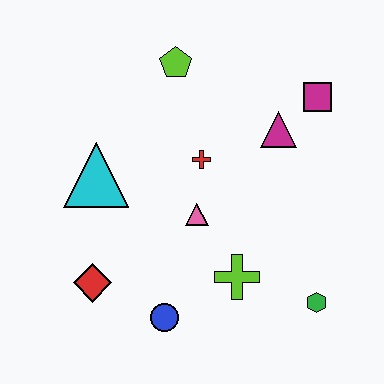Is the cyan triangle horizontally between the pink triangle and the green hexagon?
No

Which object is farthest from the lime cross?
The lime pentagon is farthest from the lime cross.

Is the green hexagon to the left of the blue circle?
No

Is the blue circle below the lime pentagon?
Yes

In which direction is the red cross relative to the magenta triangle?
The red cross is to the left of the magenta triangle.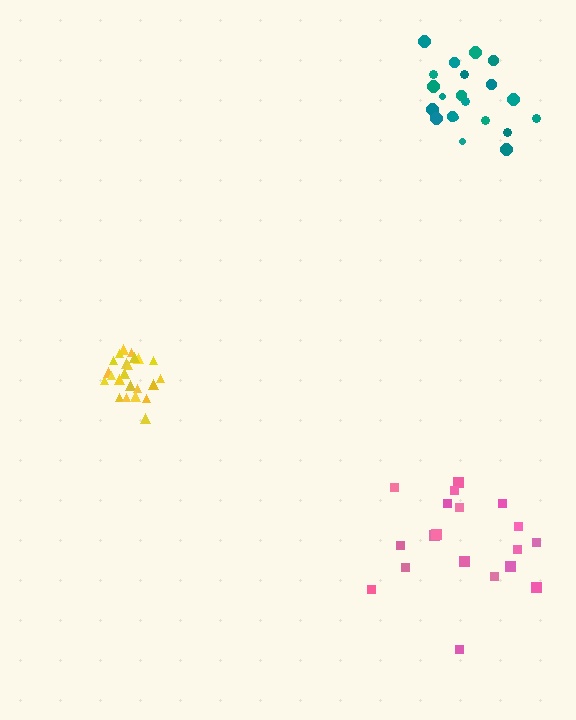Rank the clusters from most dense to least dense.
yellow, teal, pink.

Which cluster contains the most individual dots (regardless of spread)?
Yellow (23).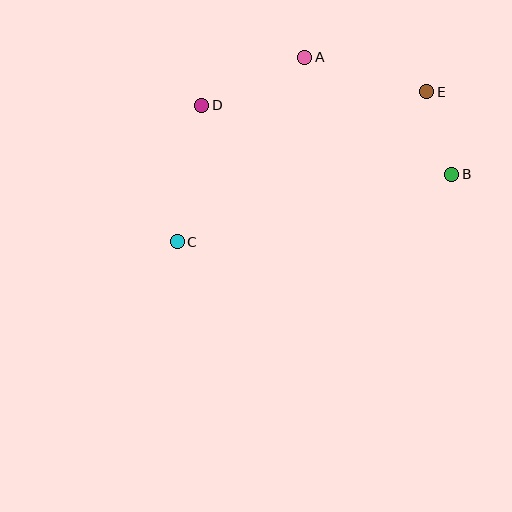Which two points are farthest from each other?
Points C and E are farthest from each other.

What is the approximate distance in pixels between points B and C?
The distance between B and C is approximately 283 pixels.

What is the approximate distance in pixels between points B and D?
The distance between B and D is approximately 260 pixels.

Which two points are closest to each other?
Points B and E are closest to each other.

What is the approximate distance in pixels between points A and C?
The distance between A and C is approximately 224 pixels.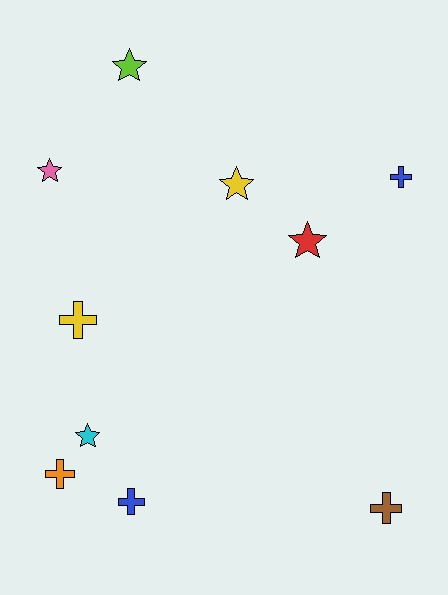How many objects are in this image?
There are 10 objects.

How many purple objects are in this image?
There are no purple objects.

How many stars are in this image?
There are 5 stars.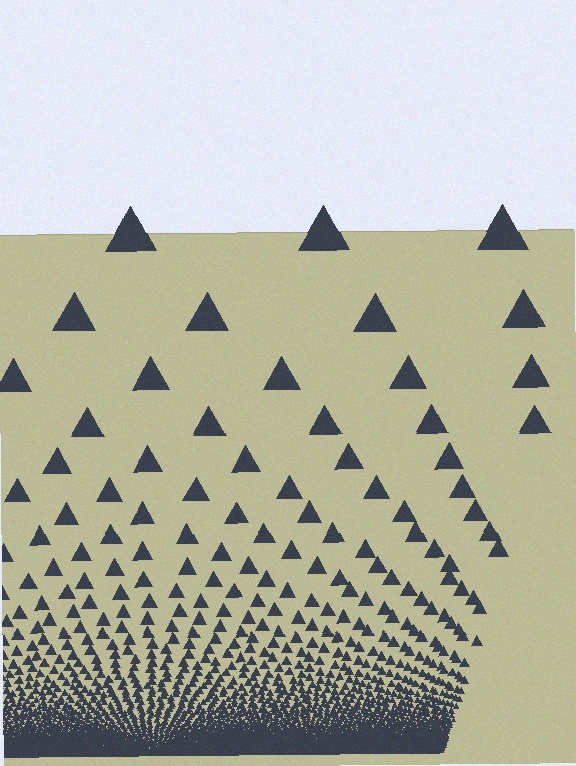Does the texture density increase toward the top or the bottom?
Density increases toward the bottom.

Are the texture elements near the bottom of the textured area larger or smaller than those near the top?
Smaller. The gradient is inverted — elements near the bottom are smaller and denser.